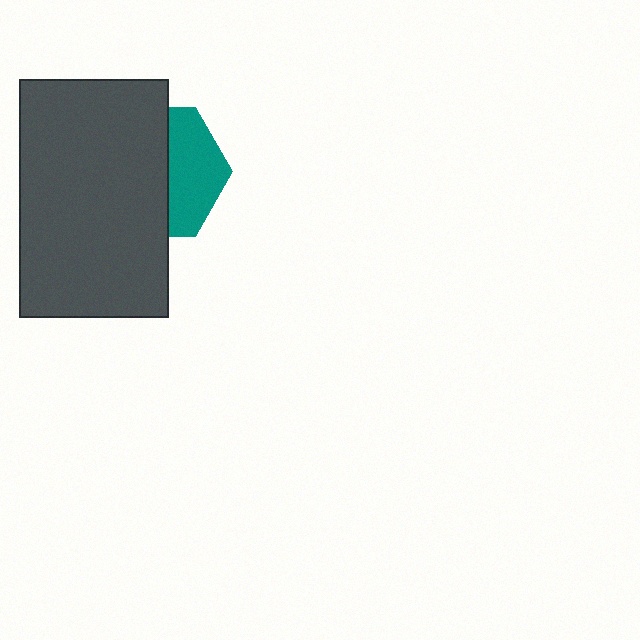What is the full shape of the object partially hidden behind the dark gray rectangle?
The partially hidden object is a teal hexagon.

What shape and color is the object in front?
The object in front is a dark gray rectangle.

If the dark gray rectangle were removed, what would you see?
You would see the complete teal hexagon.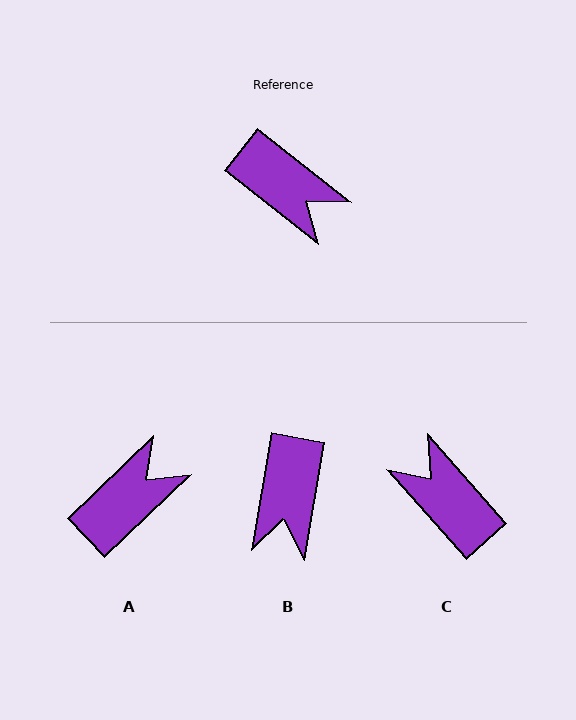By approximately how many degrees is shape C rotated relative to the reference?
Approximately 170 degrees counter-clockwise.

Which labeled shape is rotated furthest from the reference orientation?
C, about 170 degrees away.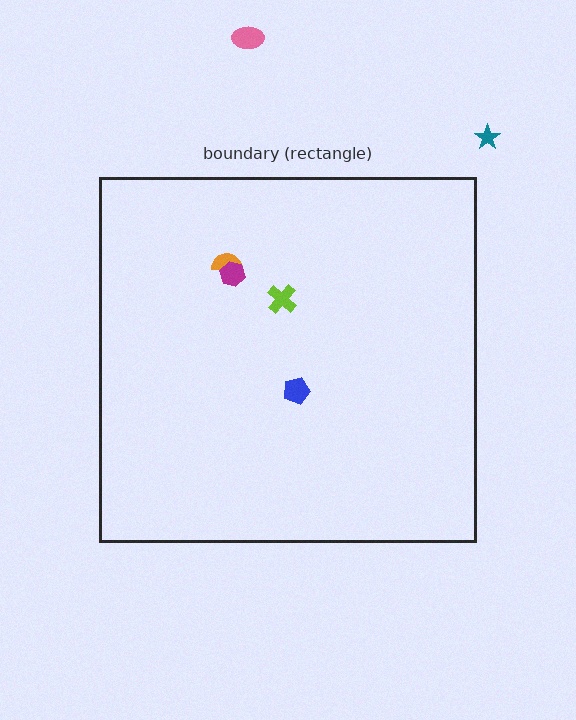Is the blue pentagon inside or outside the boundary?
Inside.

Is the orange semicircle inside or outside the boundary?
Inside.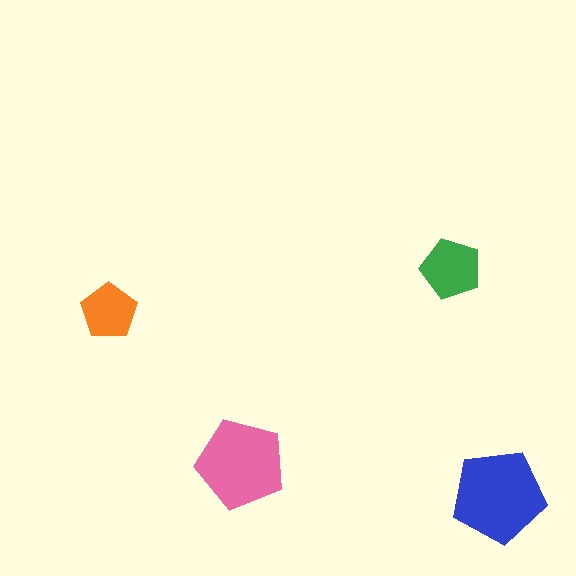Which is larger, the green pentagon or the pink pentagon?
The pink one.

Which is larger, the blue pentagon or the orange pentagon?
The blue one.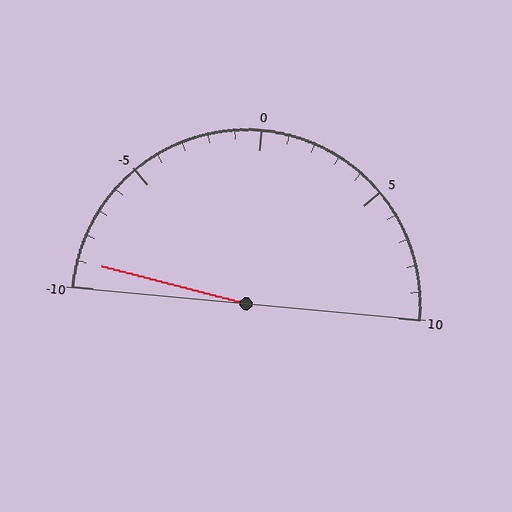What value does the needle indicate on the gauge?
The needle indicates approximately -9.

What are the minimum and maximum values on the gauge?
The gauge ranges from -10 to 10.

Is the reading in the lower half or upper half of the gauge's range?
The reading is in the lower half of the range (-10 to 10).